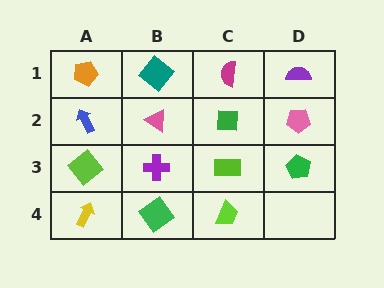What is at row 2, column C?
A green square.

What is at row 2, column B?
A pink triangle.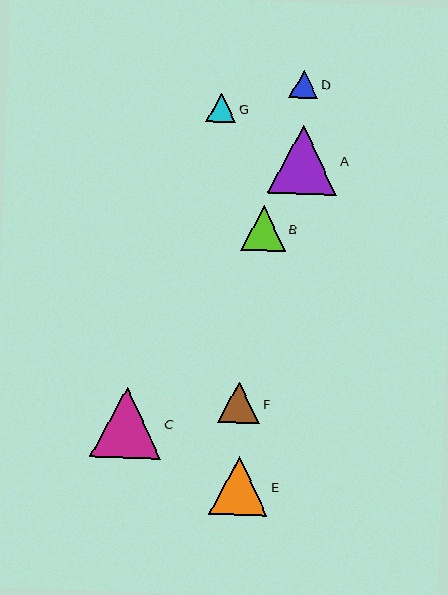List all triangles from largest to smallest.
From largest to smallest: C, A, E, B, F, G, D.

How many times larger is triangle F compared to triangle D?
Triangle F is approximately 1.5 times the size of triangle D.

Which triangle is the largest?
Triangle C is the largest with a size of approximately 71 pixels.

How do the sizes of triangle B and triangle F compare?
Triangle B and triangle F are approximately the same size.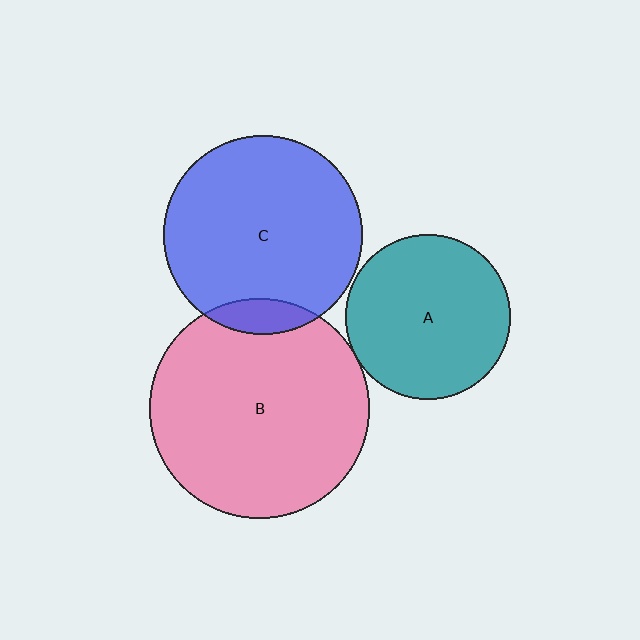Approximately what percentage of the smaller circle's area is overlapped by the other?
Approximately 10%.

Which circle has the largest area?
Circle B (pink).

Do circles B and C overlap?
Yes.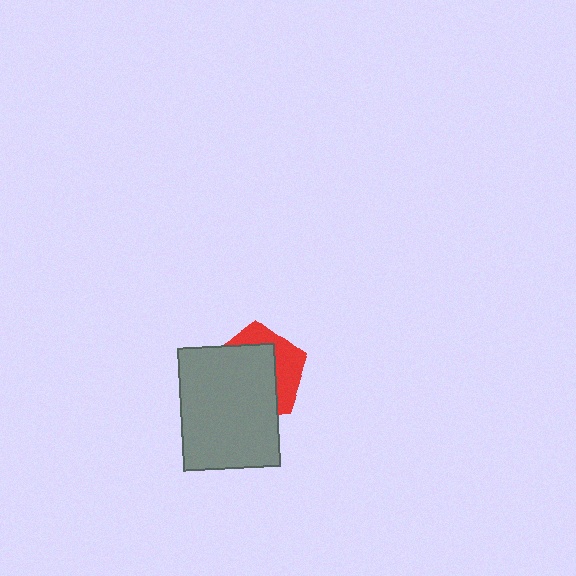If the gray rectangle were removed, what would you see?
You would see the complete red pentagon.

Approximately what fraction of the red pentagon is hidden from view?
Roughly 64% of the red pentagon is hidden behind the gray rectangle.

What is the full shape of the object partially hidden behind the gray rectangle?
The partially hidden object is a red pentagon.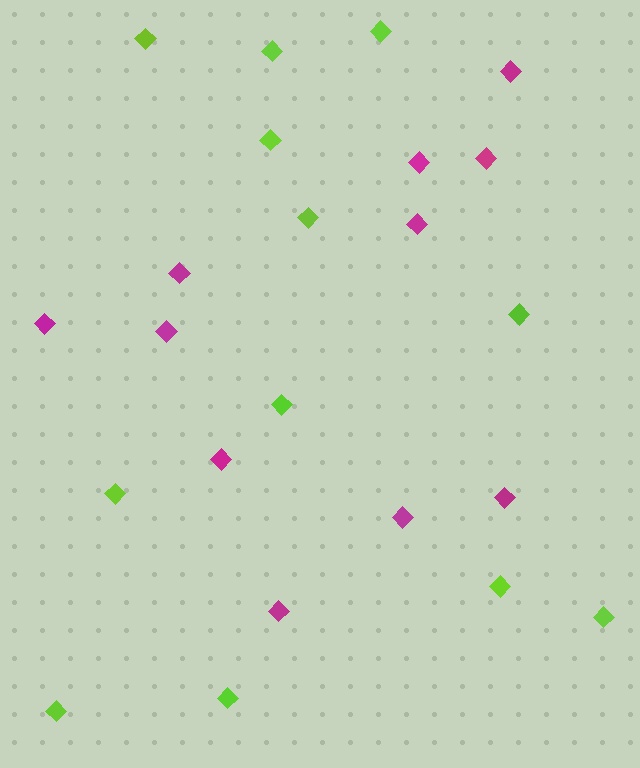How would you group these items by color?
There are 2 groups: one group of magenta diamonds (11) and one group of lime diamonds (12).